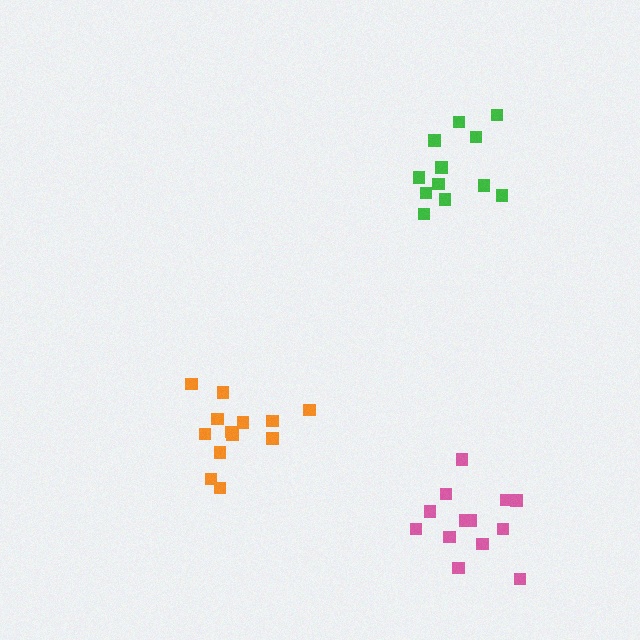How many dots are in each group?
Group 1: 13 dots, Group 2: 12 dots, Group 3: 13 dots (38 total).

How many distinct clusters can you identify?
There are 3 distinct clusters.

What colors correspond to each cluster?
The clusters are colored: orange, green, pink.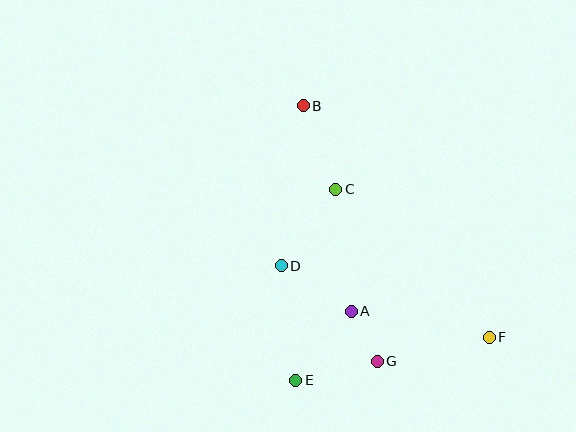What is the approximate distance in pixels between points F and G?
The distance between F and G is approximately 114 pixels.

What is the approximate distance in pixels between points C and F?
The distance between C and F is approximately 213 pixels.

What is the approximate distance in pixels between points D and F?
The distance between D and F is approximately 220 pixels.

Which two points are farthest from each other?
Points B and F are farthest from each other.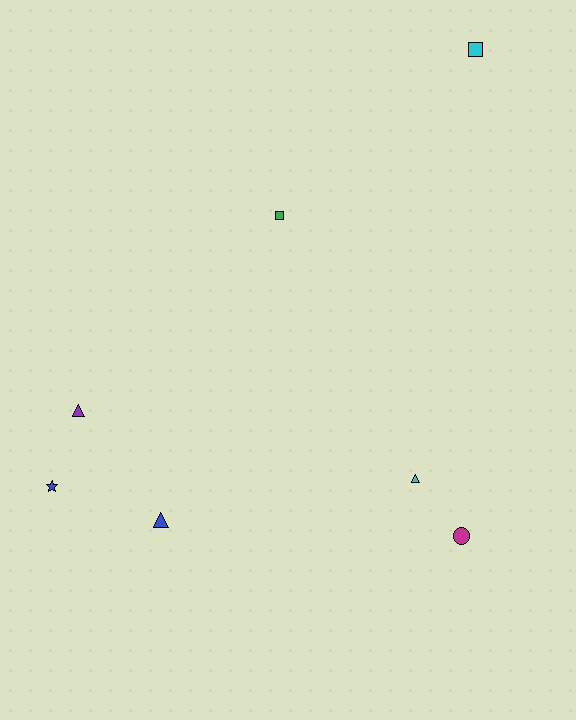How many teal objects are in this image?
There are no teal objects.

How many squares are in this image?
There are 2 squares.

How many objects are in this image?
There are 7 objects.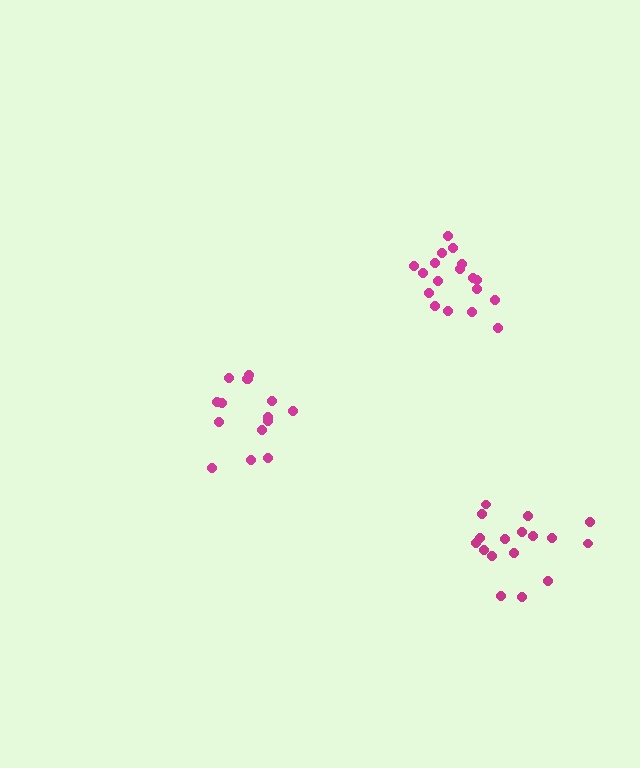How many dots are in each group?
Group 1: 18 dots, Group 2: 15 dots, Group 3: 17 dots (50 total).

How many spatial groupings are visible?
There are 3 spatial groupings.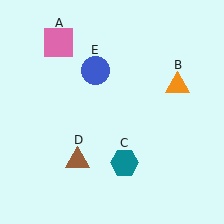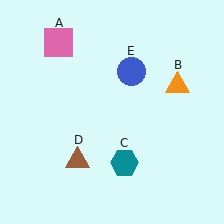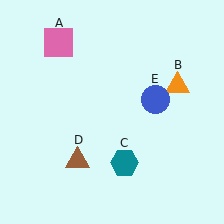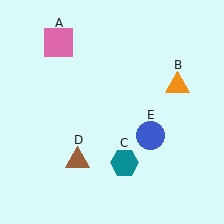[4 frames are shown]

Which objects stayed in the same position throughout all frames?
Pink square (object A) and orange triangle (object B) and teal hexagon (object C) and brown triangle (object D) remained stationary.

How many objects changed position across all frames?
1 object changed position: blue circle (object E).